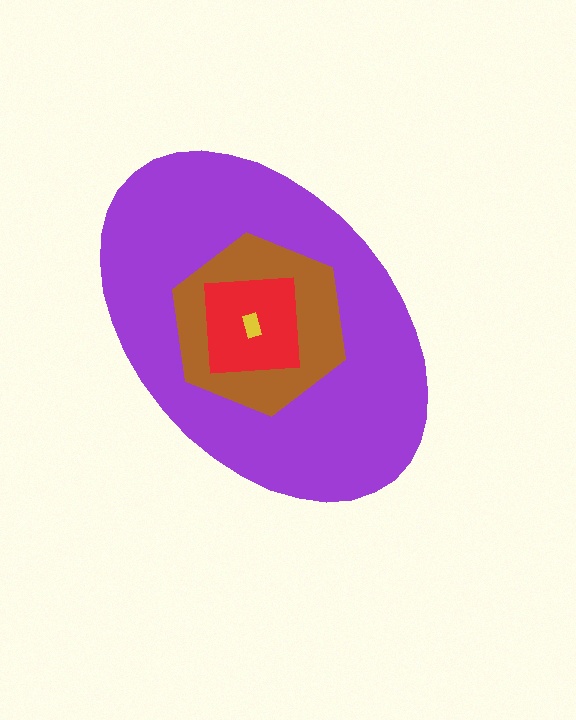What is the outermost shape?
The purple ellipse.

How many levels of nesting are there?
4.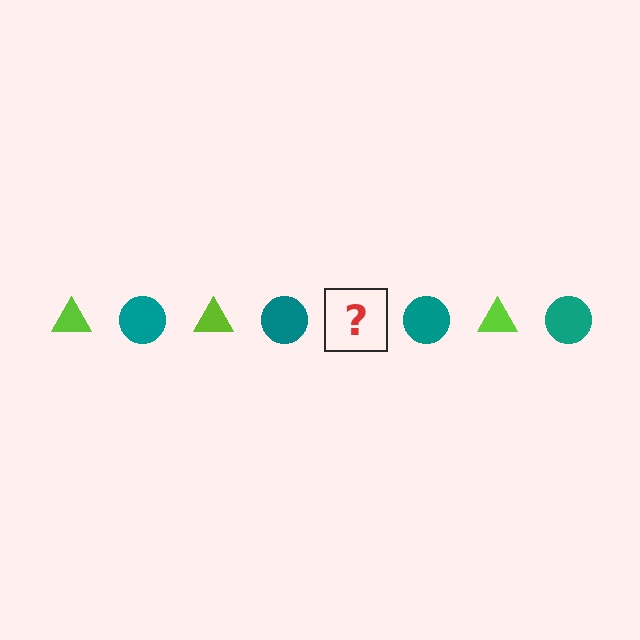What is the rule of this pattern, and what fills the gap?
The rule is that the pattern alternates between lime triangle and teal circle. The gap should be filled with a lime triangle.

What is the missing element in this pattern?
The missing element is a lime triangle.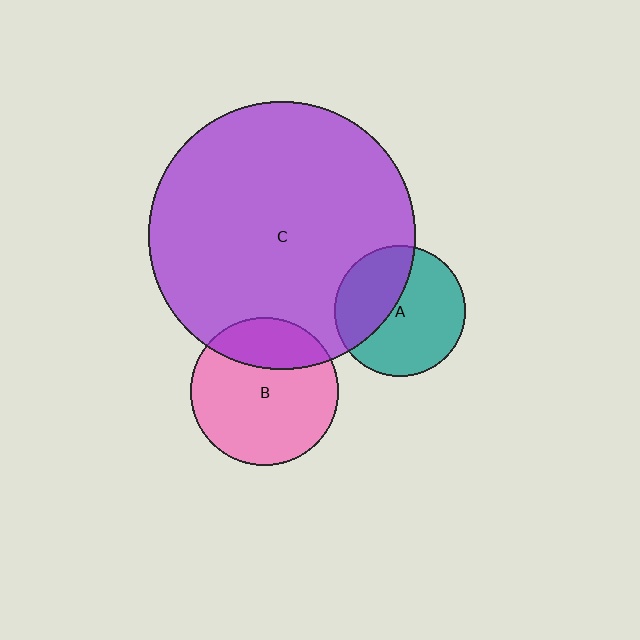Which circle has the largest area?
Circle C (purple).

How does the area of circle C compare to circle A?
Approximately 4.1 times.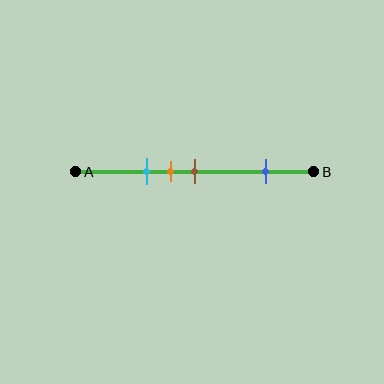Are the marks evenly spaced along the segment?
No, the marks are not evenly spaced.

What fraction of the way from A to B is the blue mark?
The blue mark is approximately 80% (0.8) of the way from A to B.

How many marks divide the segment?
There are 4 marks dividing the segment.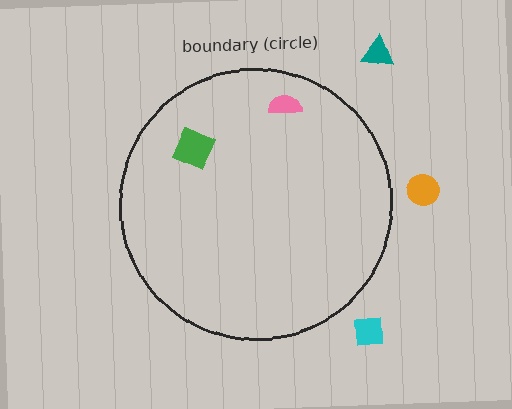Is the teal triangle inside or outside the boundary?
Outside.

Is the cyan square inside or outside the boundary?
Outside.